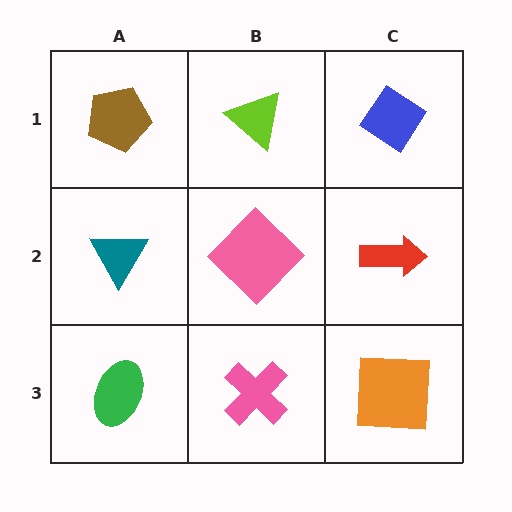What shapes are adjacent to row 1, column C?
A red arrow (row 2, column C), a lime triangle (row 1, column B).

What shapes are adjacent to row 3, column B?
A pink diamond (row 2, column B), a green ellipse (row 3, column A), an orange square (row 3, column C).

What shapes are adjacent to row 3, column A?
A teal triangle (row 2, column A), a pink cross (row 3, column B).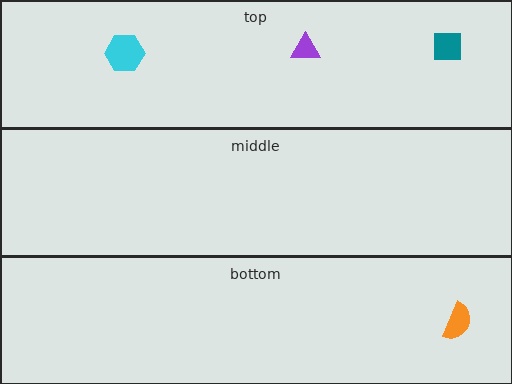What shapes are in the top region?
The teal square, the purple triangle, the cyan hexagon.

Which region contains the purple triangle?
The top region.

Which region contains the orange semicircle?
The bottom region.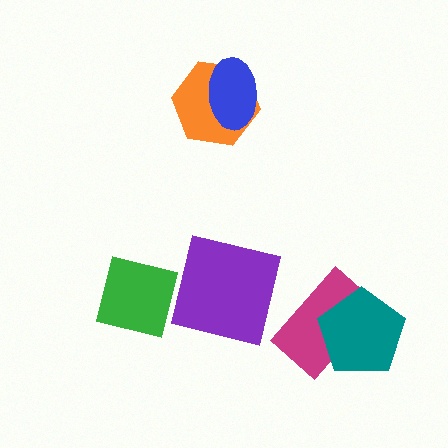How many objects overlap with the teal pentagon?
1 object overlaps with the teal pentagon.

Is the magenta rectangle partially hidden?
Yes, it is partially covered by another shape.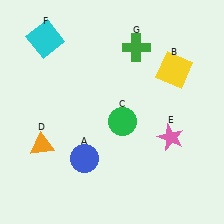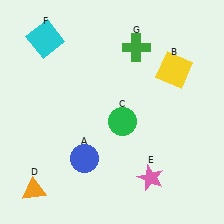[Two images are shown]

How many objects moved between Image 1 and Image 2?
2 objects moved between the two images.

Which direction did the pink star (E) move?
The pink star (E) moved down.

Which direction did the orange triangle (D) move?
The orange triangle (D) moved down.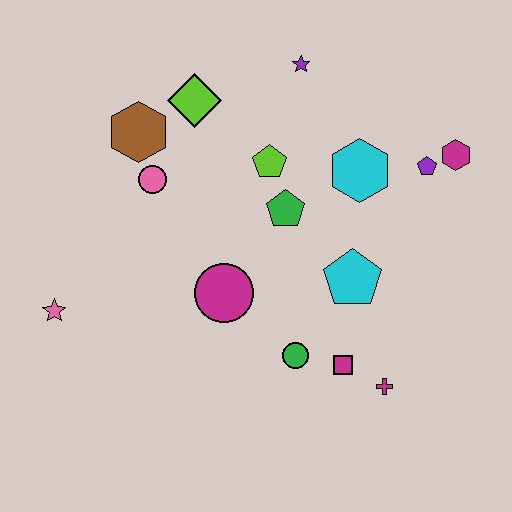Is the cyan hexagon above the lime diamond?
No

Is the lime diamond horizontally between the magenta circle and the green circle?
No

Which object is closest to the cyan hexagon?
The purple pentagon is closest to the cyan hexagon.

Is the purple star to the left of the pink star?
No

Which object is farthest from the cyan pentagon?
The pink star is farthest from the cyan pentagon.